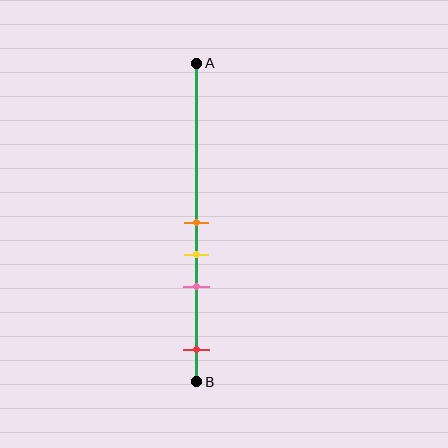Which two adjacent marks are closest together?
The orange and yellow marks are the closest adjacent pair.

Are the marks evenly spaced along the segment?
No, the marks are not evenly spaced.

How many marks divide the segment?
There are 4 marks dividing the segment.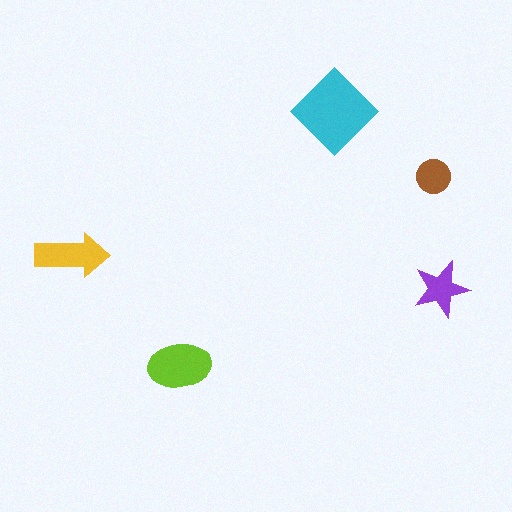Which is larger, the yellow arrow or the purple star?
The yellow arrow.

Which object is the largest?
The cyan diamond.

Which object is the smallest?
The brown circle.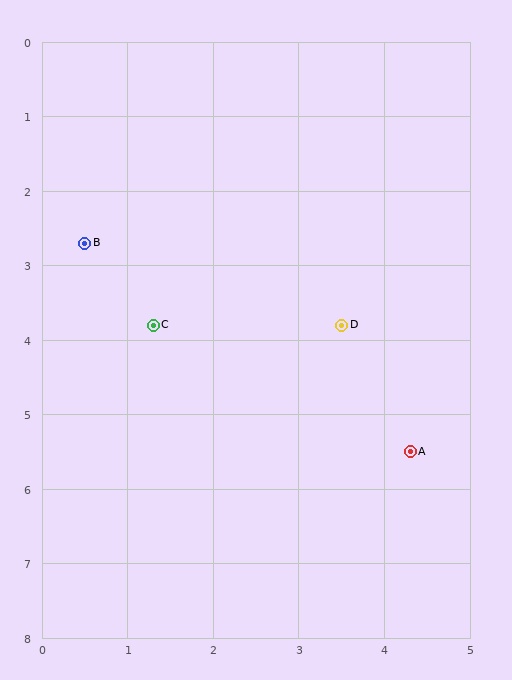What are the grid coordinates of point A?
Point A is at approximately (4.3, 5.5).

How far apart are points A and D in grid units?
Points A and D are about 1.9 grid units apart.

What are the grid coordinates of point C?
Point C is at approximately (1.3, 3.8).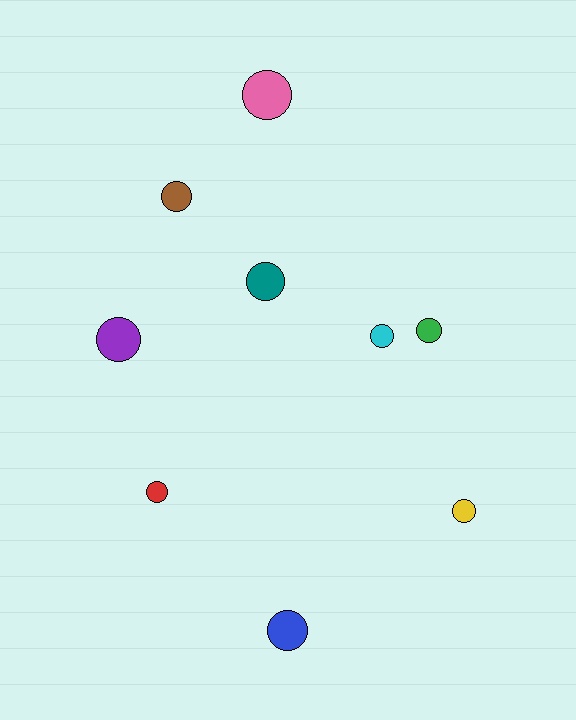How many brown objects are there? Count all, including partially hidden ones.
There is 1 brown object.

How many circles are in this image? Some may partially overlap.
There are 9 circles.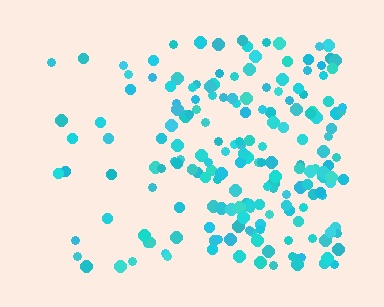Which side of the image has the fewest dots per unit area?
The left.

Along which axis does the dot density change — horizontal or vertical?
Horizontal.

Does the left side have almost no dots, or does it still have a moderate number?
Still a moderate number, just noticeably fewer than the right.